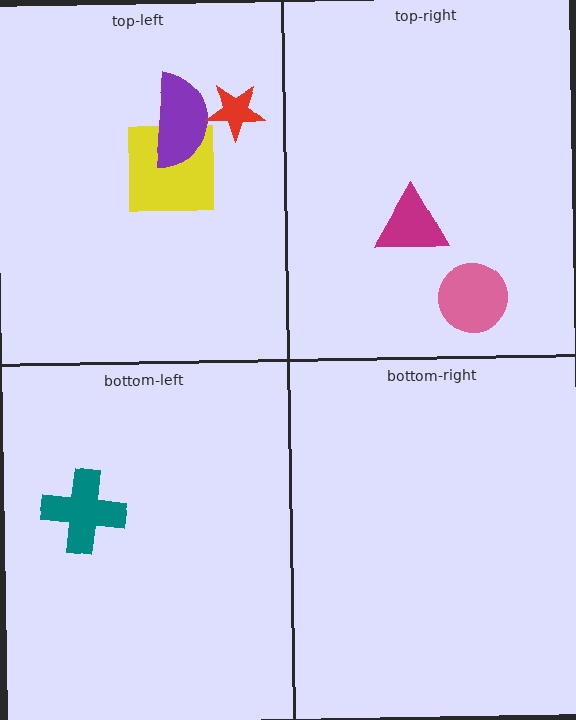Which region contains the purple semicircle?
The top-left region.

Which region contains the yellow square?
The top-left region.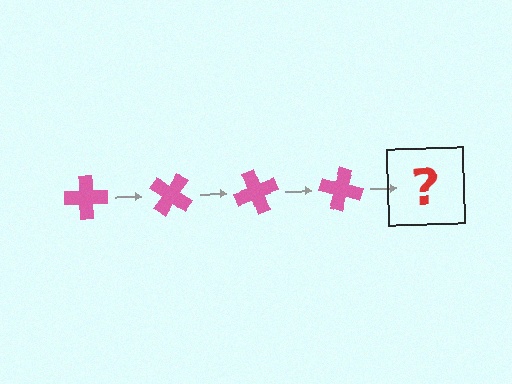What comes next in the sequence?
The next element should be a pink cross rotated 140 degrees.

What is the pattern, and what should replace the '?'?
The pattern is that the cross rotates 35 degrees each step. The '?' should be a pink cross rotated 140 degrees.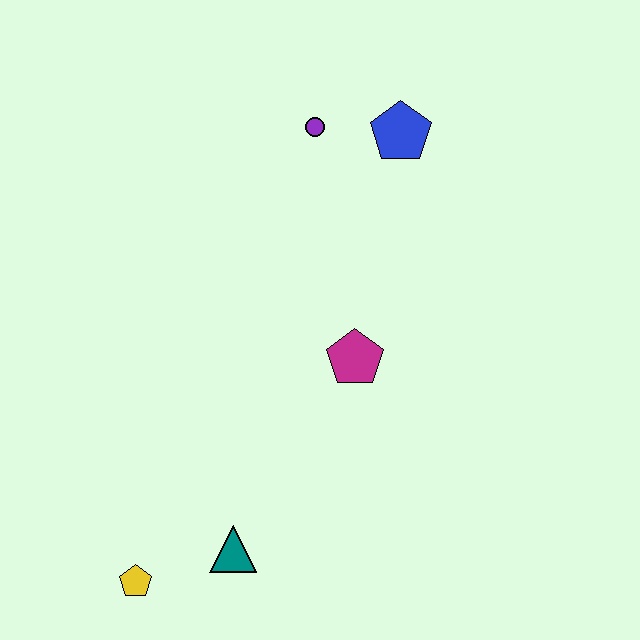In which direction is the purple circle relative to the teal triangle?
The purple circle is above the teal triangle.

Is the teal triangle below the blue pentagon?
Yes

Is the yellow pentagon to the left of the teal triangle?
Yes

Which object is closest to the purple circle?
The blue pentagon is closest to the purple circle.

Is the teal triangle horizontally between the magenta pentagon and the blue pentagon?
No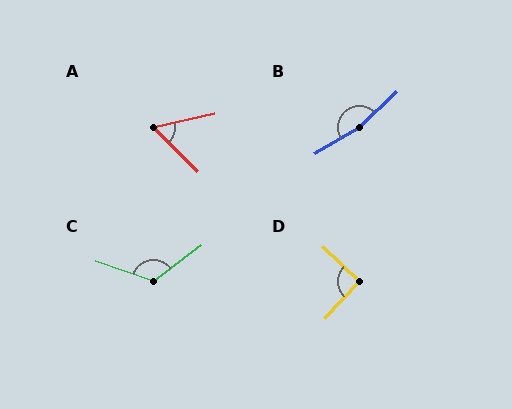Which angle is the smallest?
A, at approximately 58 degrees.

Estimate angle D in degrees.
Approximately 90 degrees.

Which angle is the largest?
B, at approximately 166 degrees.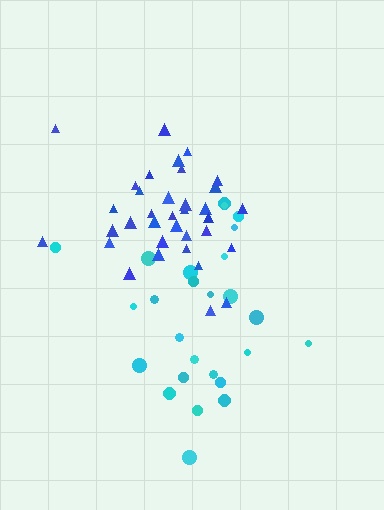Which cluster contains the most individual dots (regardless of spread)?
Blue (35).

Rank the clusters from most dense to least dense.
blue, cyan.